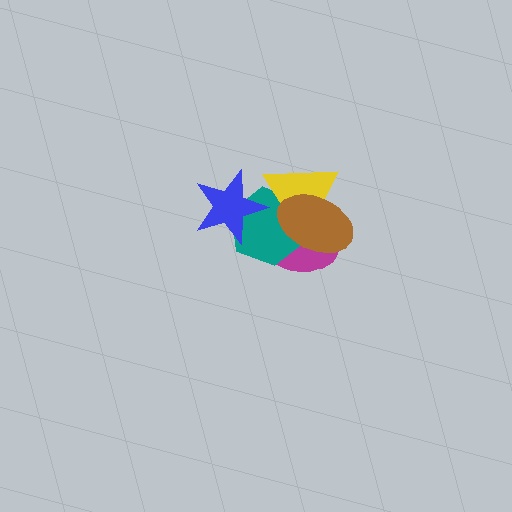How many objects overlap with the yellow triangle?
4 objects overlap with the yellow triangle.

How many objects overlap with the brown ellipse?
3 objects overlap with the brown ellipse.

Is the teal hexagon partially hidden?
Yes, it is partially covered by another shape.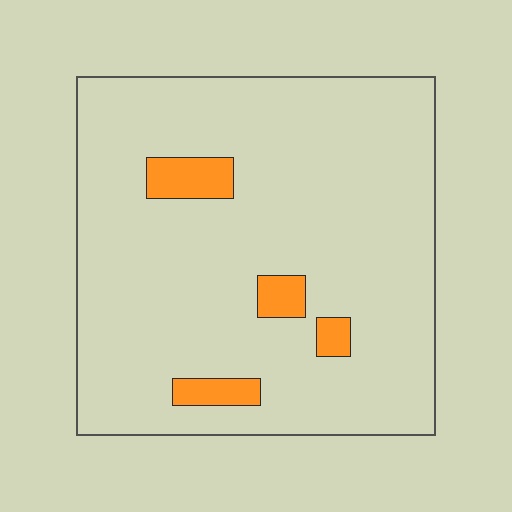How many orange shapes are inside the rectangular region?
4.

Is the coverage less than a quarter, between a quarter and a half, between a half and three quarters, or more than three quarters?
Less than a quarter.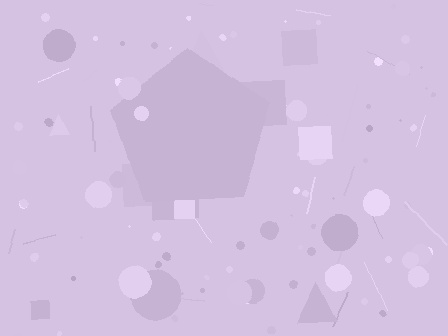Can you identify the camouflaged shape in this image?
The camouflaged shape is a pentagon.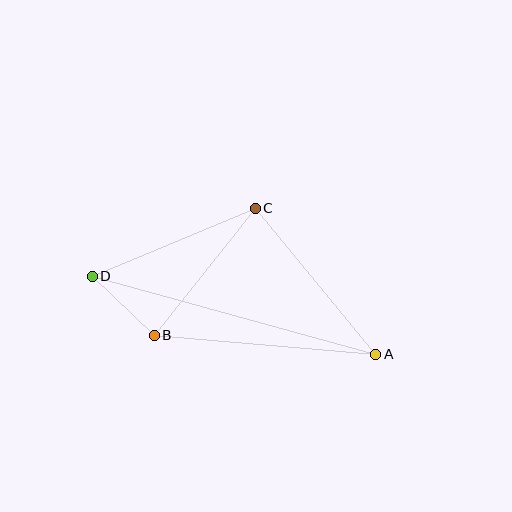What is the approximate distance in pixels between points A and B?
The distance between A and B is approximately 222 pixels.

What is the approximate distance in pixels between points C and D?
The distance between C and D is approximately 176 pixels.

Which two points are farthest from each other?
Points A and D are farthest from each other.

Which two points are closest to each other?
Points B and D are closest to each other.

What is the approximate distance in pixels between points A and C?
The distance between A and C is approximately 189 pixels.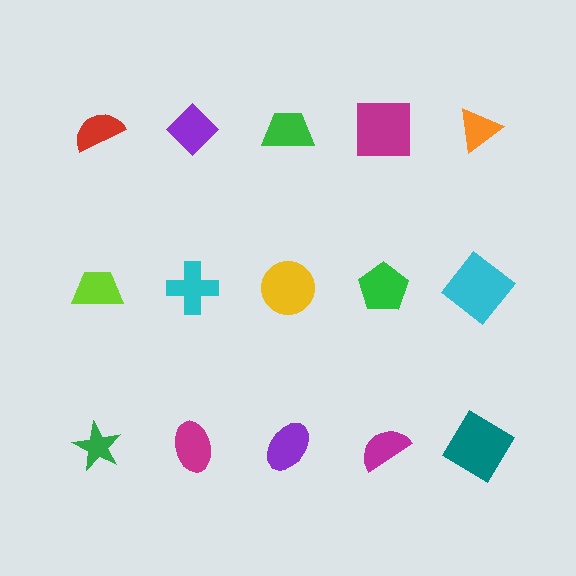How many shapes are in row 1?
5 shapes.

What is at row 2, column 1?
A lime trapezoid.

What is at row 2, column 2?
A cyan cross.